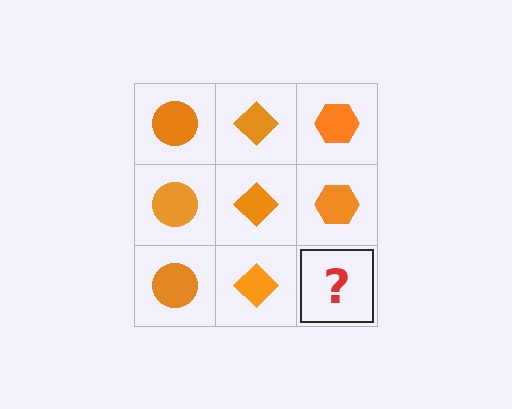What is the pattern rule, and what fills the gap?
The rule is that each column has a consistent shape. The gap should be filled with an orange hexagon.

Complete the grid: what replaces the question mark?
The question mark should be replaced with an orange hexagon.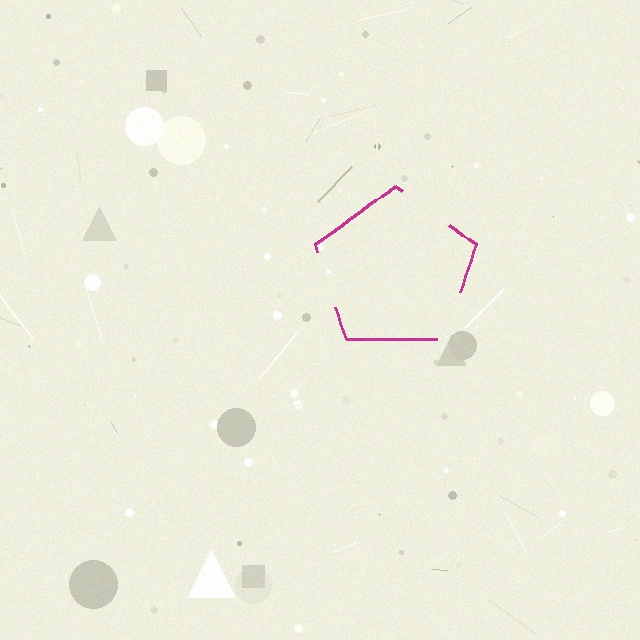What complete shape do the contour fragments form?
The contour fragments form a pentagon.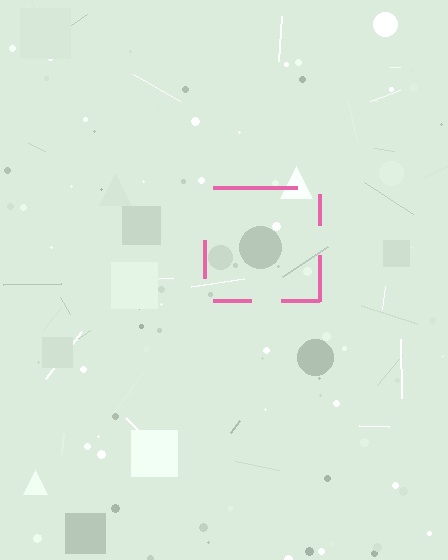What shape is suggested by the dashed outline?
The dashed outline suggests a square.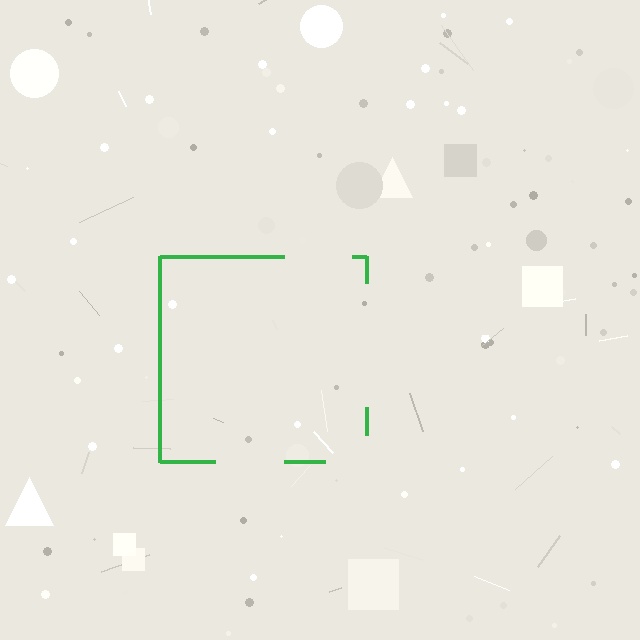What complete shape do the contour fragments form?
The contour fragments form a square.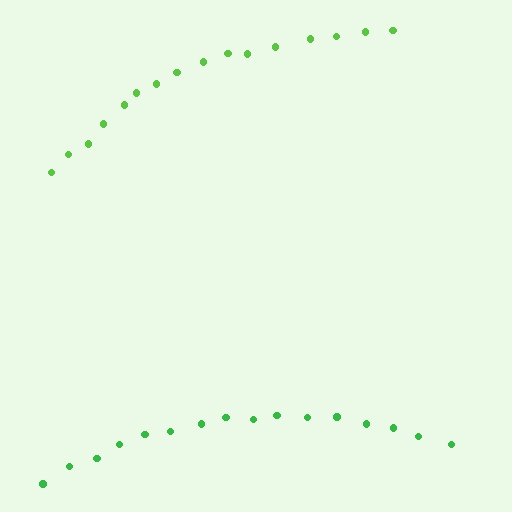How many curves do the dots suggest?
There are 2 distinct paths.